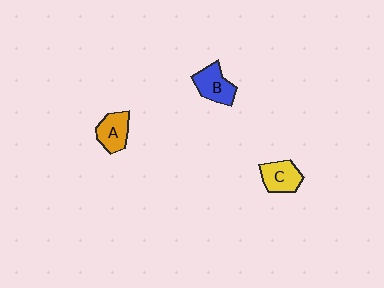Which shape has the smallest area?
Shape A (orange).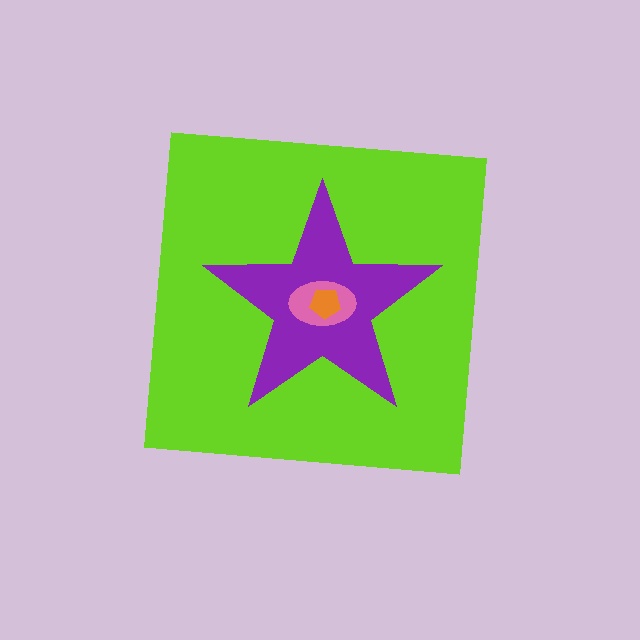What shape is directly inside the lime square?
The purple star.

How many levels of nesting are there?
4.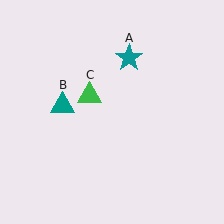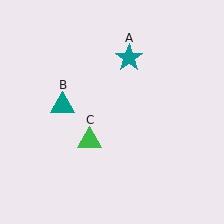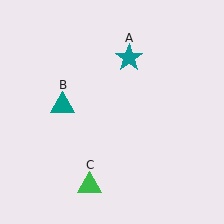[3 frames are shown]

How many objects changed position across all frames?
1 object changed position: green triangle (object C).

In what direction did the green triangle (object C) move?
The green triangle (object C) moved down.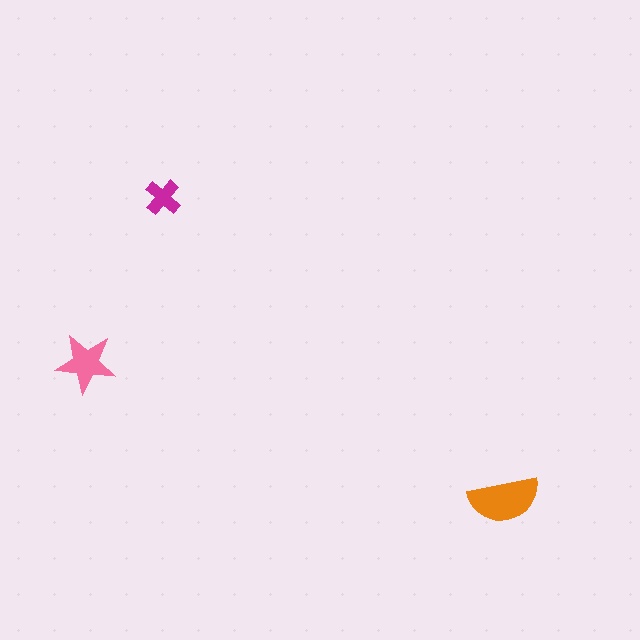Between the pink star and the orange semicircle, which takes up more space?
The orange semicircle.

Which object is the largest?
The orange semicircle.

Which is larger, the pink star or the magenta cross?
The pink star.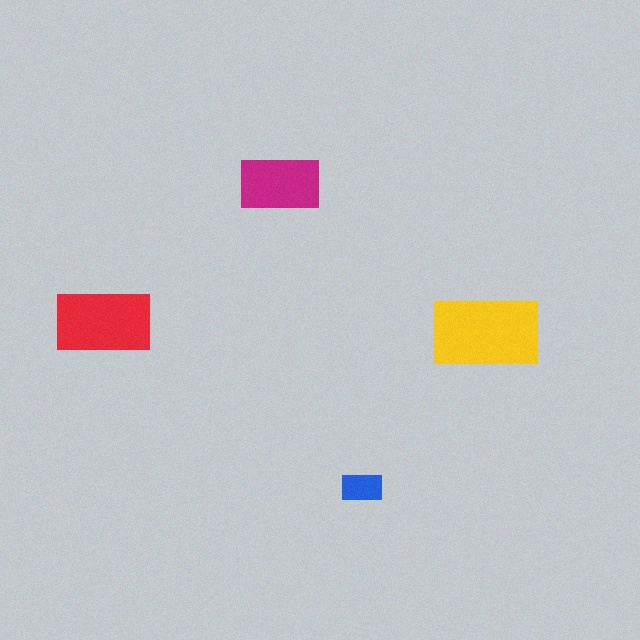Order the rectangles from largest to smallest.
the yellow one, the red one, the magenta one, the blue one.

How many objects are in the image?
There are 4 objects in the image.